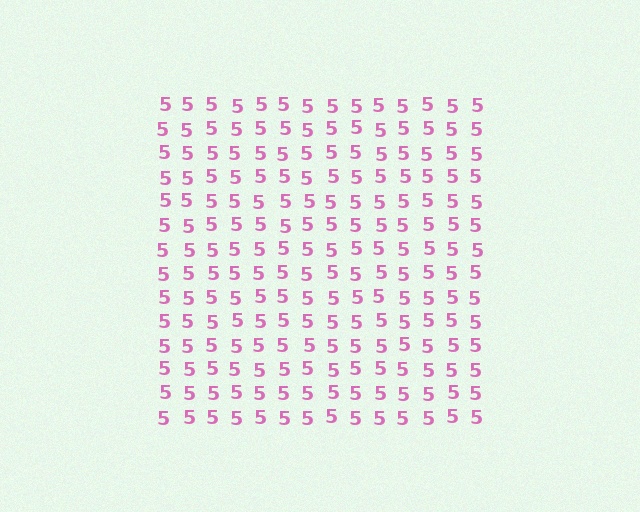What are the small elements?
The small elements are digit 5's.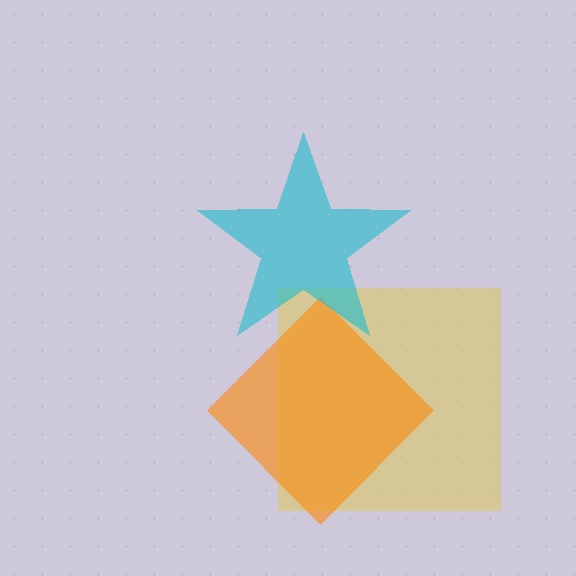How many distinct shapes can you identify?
There are 3 distinct shapes: a yellow square, an orange diamond, a cyan star.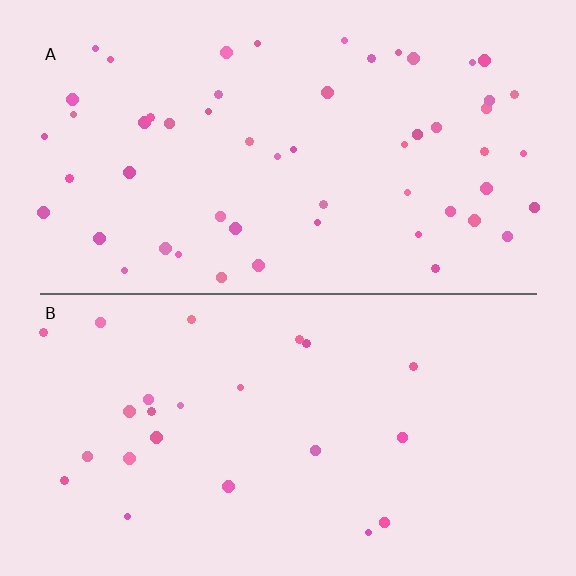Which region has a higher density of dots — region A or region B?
A (the top).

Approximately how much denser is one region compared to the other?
Approximately 2.3× — region A over region B.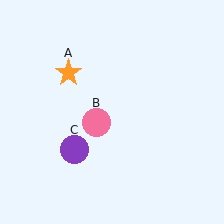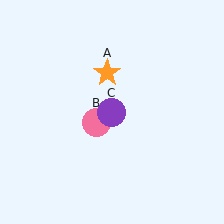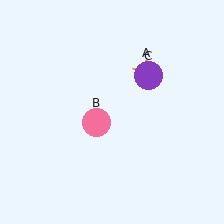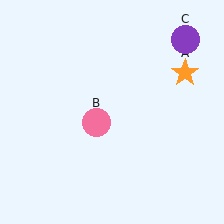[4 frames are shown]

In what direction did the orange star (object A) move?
The orange star (object A) moved right.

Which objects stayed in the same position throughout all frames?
Pink circle (object B) remained stationary.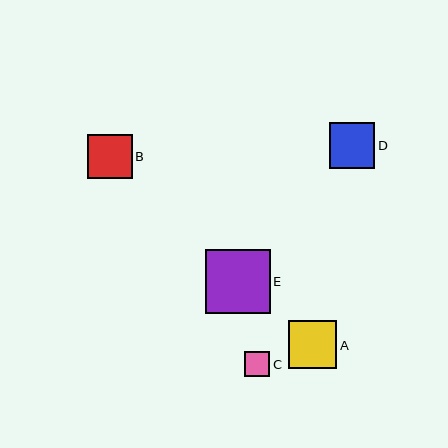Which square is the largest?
Square E is the largest with a size of approximately 64 pixels.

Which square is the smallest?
Square C is the smallest with a size of approximately 25 pixels.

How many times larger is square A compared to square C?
Square A is approximately 1.9 times the size of square C.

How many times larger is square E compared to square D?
Square E is approximately 1.4 times the size of square D.